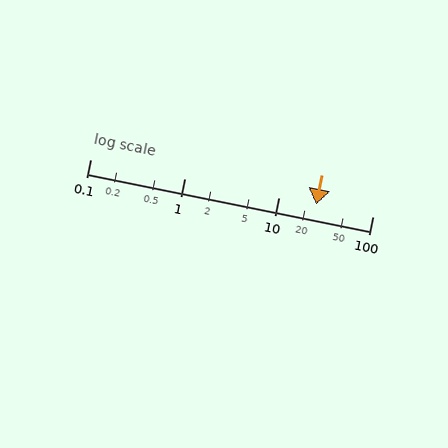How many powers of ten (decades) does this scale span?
The scale spans 3 decades, from 0.1 to 100.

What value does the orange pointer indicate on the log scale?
The pointer indicates approximately 25.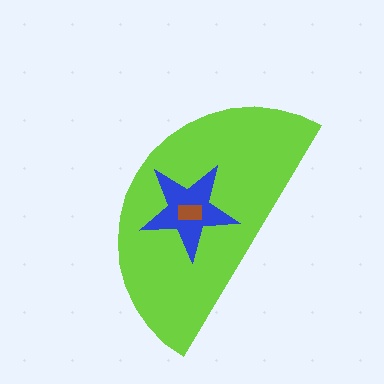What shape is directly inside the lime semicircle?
The blue star.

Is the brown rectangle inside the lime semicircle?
Yes.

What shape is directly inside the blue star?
The brown rectangle.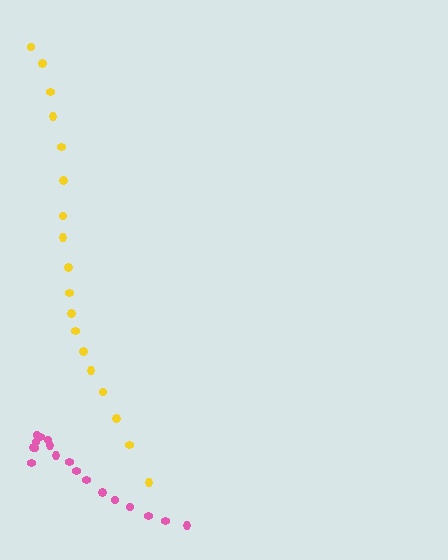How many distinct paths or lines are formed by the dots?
There are 2 distinct paths.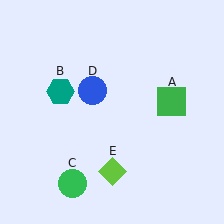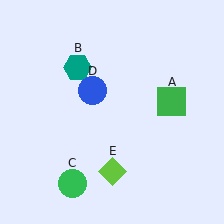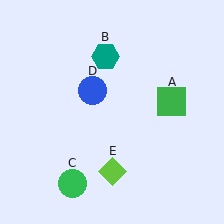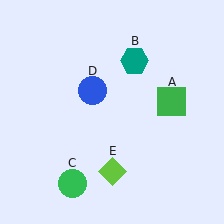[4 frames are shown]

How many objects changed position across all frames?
1 object changed position: teal hexagon (object B).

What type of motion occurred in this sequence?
The teal hexagon (object B) rotated clockwise around the center of the scene.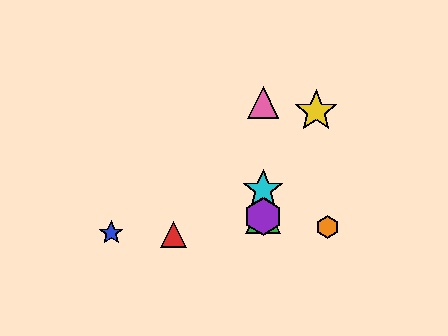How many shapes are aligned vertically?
4 shapes (the green triangle, the purple hexagon, the cyan star, the pink triangle) are aligned vertically.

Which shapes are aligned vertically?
The green triangle, the purple hexagon, the cyan star, the pink triangle are aligned vertically.